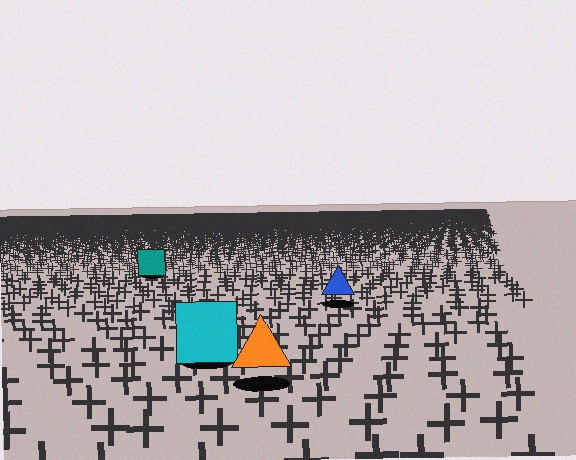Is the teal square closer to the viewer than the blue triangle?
No. The blue triangle is closer — you can tell from the texture gradient: the ground texture is coarser near it.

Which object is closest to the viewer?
The orange triangle is closest. The texture marks near it are larger and more spread out.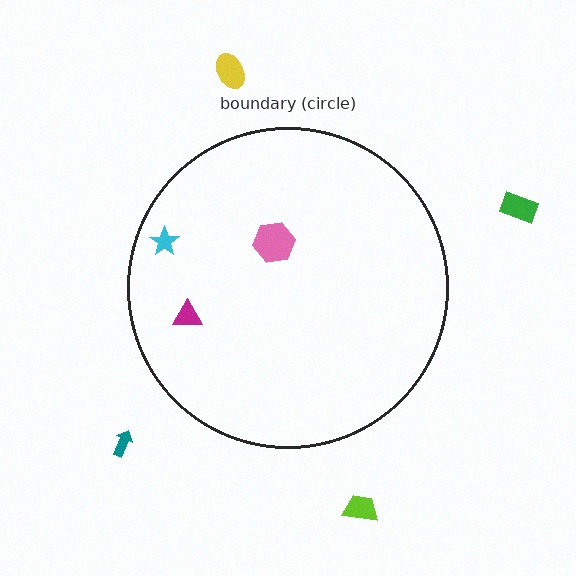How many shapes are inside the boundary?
3 inside, 4 outside.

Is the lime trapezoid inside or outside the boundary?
Outside.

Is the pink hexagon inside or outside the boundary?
Inside.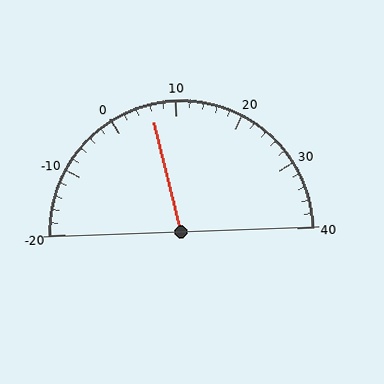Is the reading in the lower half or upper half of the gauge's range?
The reading is in the lower half of the range (-20 to 40).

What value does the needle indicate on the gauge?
The needle indicates approximately 6.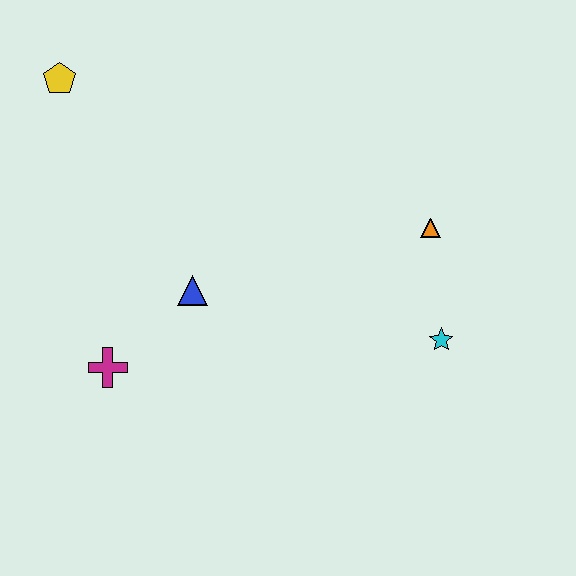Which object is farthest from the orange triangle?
The yellow pentagon is farthest from the orange triangle.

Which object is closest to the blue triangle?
The magenta cross is closest to the blue triangle.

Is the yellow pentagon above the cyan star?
Yes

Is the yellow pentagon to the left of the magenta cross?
Yes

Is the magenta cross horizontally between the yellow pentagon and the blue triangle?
Yes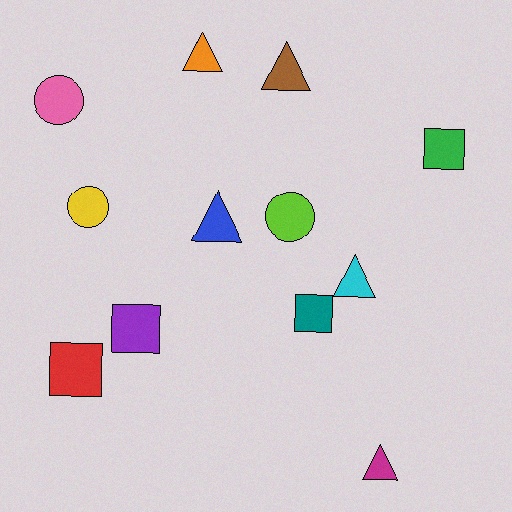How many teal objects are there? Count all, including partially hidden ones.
There is 1 teal object.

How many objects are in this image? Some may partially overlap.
There are 12 objects.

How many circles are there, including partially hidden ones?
There are 3 circles.